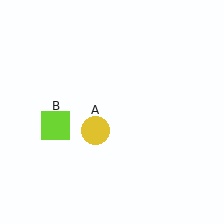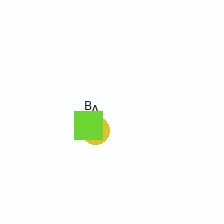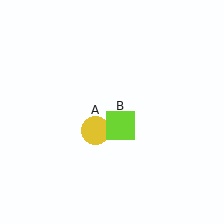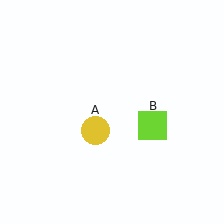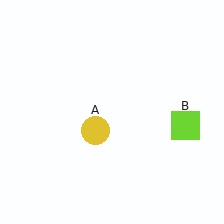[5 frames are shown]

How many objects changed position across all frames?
1 object changed position: lime square (object B).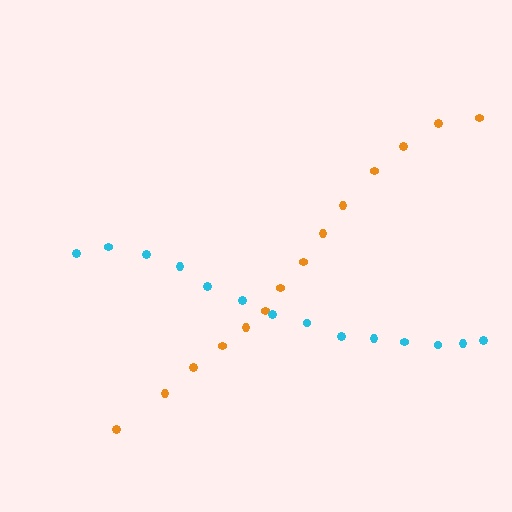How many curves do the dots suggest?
There are 2 distinct paths.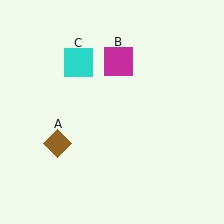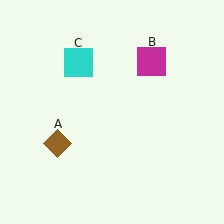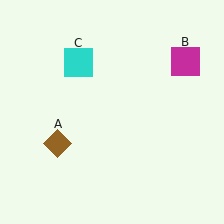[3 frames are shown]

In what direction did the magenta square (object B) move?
The magenta square (object B) moved right.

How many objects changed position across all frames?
1 object changed position: magenta square (object B).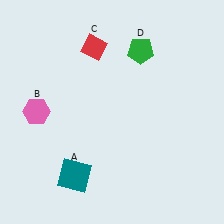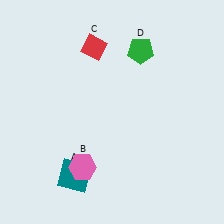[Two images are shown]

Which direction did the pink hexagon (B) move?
The pink hexagon (B) moved down.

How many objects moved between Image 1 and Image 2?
1 object moved between the two images.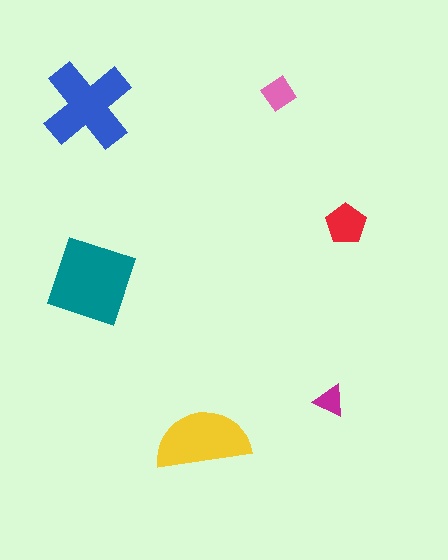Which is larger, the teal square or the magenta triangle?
The teal square.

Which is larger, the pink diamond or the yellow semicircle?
The yellow semicircle.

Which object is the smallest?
The magenta triangle.